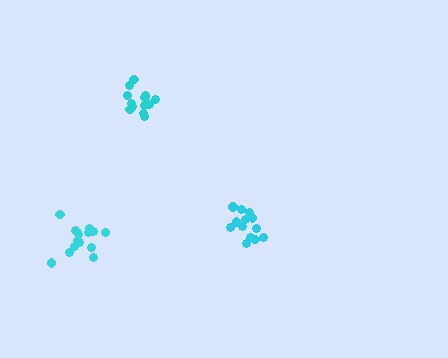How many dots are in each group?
Group 1: 13 dots, Group 2: 15 dots, Group 3: 13 dots (41 total).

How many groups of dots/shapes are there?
There are 3 groups.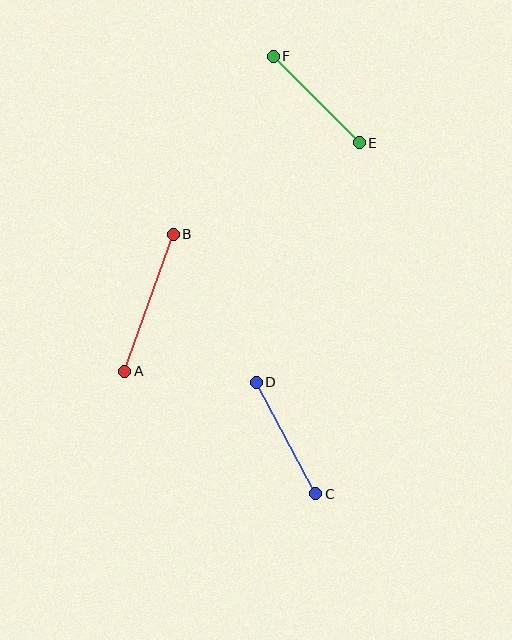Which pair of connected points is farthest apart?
Points A and B are farthest apart.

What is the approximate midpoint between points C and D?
The midpoint is at approximately (286, 438) pixels.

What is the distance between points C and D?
The distance is approximately 127 pixels.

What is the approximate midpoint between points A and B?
The midpoint is at approximately (149, 303) pixels.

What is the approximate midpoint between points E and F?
The midpoint is at approximately (316, 99) pixels.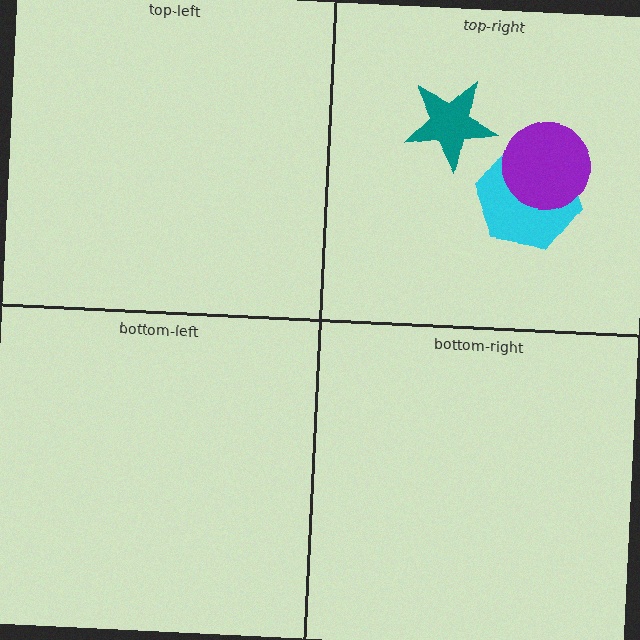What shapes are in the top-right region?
The cyan hexagon, the teal star, the purple circle.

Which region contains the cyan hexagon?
The top-right region.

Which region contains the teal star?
The top-right region.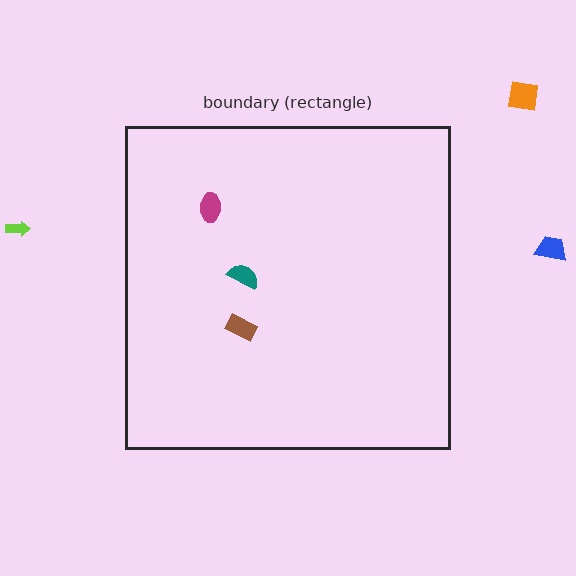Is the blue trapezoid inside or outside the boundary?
Outside.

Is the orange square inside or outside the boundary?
Outside.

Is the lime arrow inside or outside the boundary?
Outside.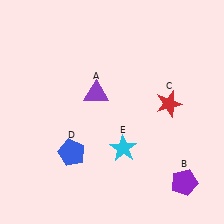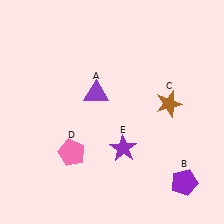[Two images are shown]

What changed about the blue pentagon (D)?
In Image 1, D is blue. In Image 2, it changed to pink.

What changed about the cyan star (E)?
In Image 1, E is cyan. In Image 2, it changed to purple.